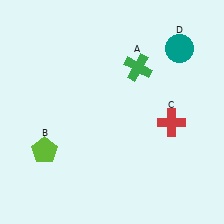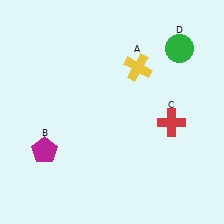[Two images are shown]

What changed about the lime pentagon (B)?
In Image 1, B is lime. In Image 2, it changed to magenta.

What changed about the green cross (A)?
In Image 1, A is green. In Image 2, it changed to yellow.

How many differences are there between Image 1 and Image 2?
There are 3 differences between the two images.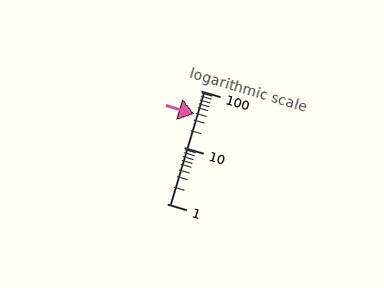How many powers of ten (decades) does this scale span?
The scale spans 2 decades, from 1 to 100.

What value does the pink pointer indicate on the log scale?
The pointer indicates approximately 39.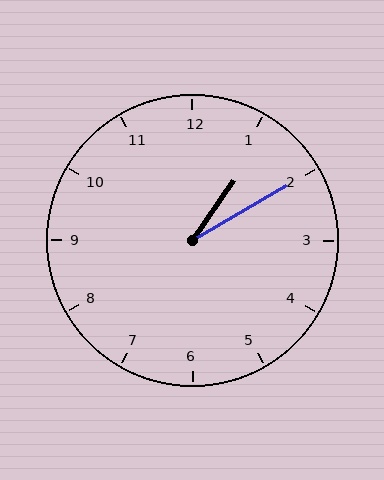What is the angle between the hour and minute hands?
Approximately 25 degrees.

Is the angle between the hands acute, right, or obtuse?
It is acute.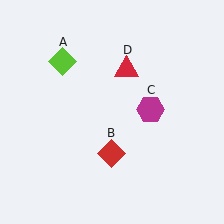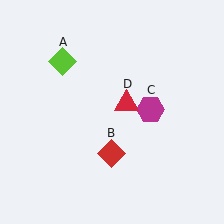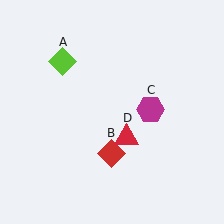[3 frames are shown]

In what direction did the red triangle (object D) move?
The red triangle (object D) moved down.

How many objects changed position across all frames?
1 object changed position: red triangle (object D).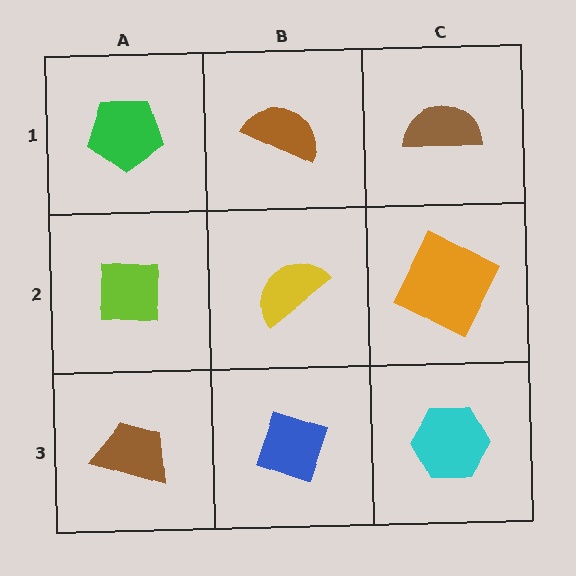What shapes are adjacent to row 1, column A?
A lime square (row 2, column A), a brown semicircle (row 1, column B).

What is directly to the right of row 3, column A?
A blue diamond.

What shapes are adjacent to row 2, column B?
A brown semicircle (row 1, column B), a blue diamond (row 3, column B), a lime square (row 2, column A), an orange square (row 2, column C).